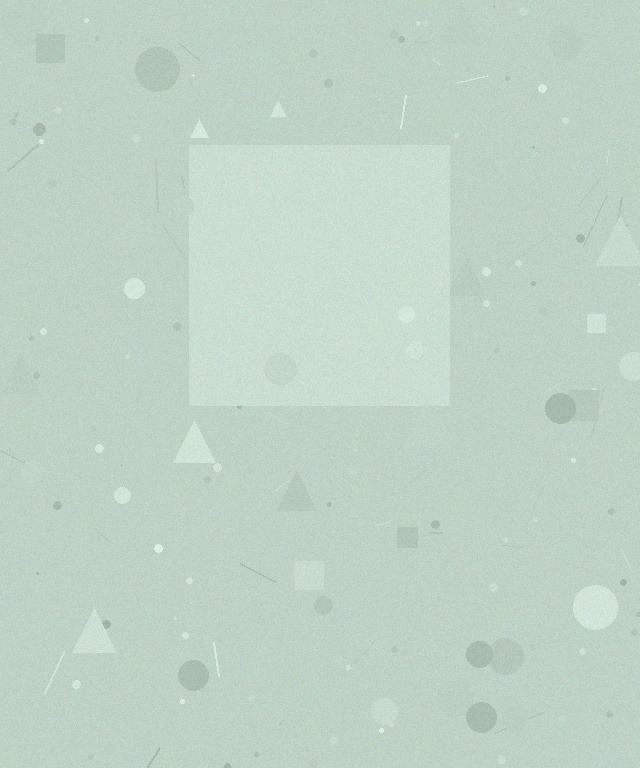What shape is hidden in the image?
A square is hidden in the image.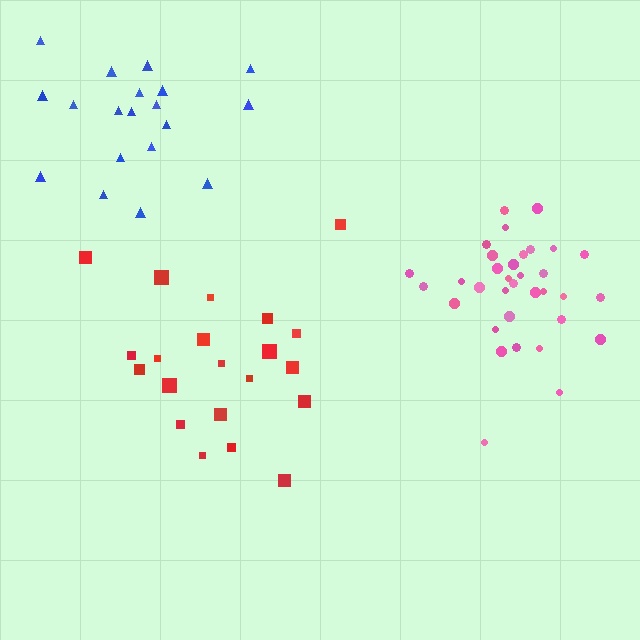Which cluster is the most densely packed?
Pink.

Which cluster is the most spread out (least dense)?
Red.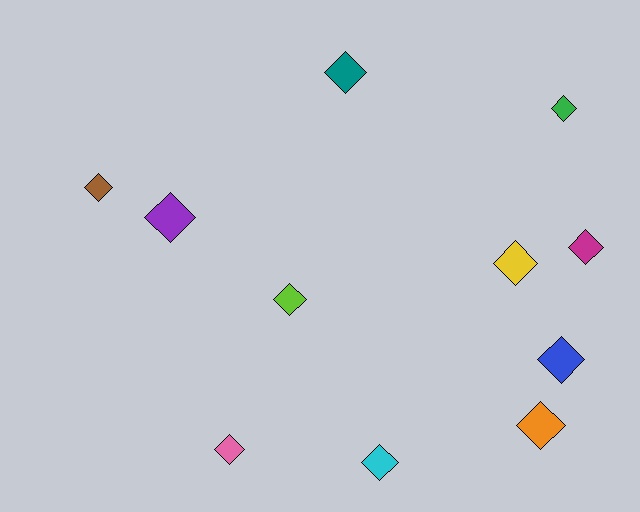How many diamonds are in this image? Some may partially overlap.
There are 11 diamonds.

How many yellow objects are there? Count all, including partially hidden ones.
There is 1 yellow object.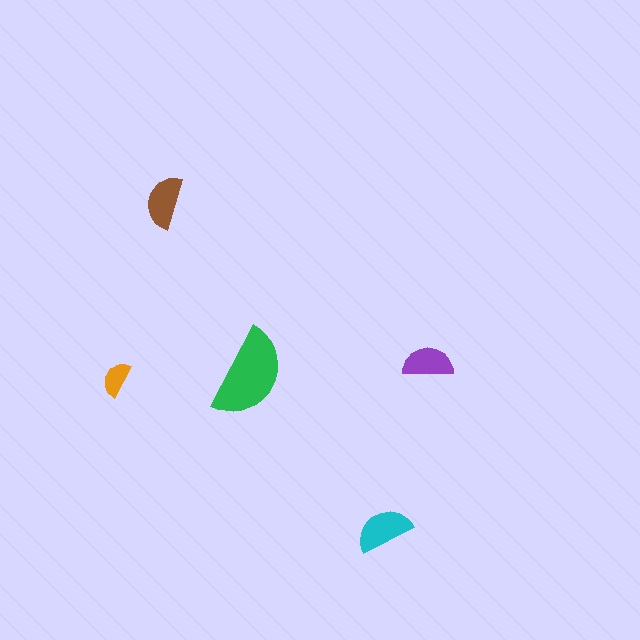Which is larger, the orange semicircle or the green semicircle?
The green one.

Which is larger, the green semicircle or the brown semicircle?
The green one.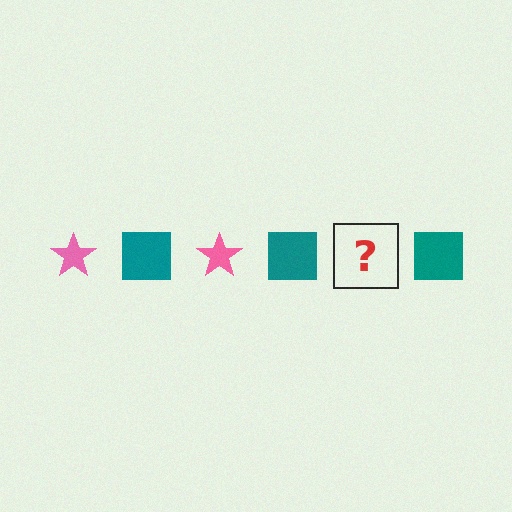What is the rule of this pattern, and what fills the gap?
The rule is that the pattern alternates between pink star and teal square. The gap should be filled with a pink star.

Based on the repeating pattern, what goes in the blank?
The blank should be a pink star.